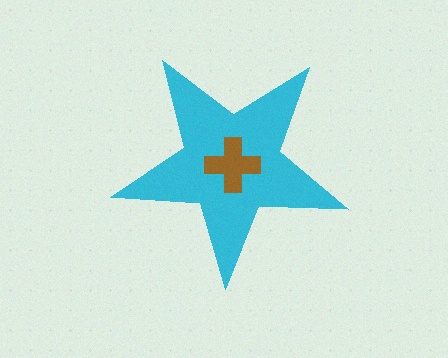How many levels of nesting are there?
2.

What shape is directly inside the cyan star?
The brown cross.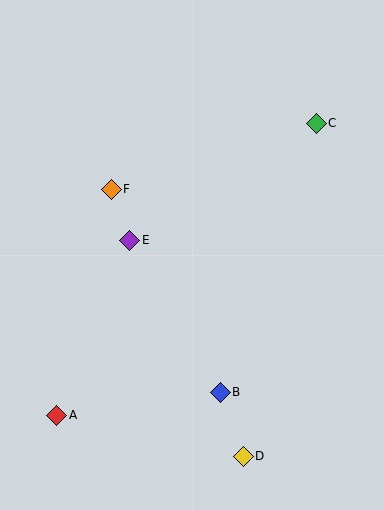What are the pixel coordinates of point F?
Point F is at (111, 189).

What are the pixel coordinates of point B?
Point B is at (220, 392).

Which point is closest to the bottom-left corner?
Point A is closest to the bottom-left corner.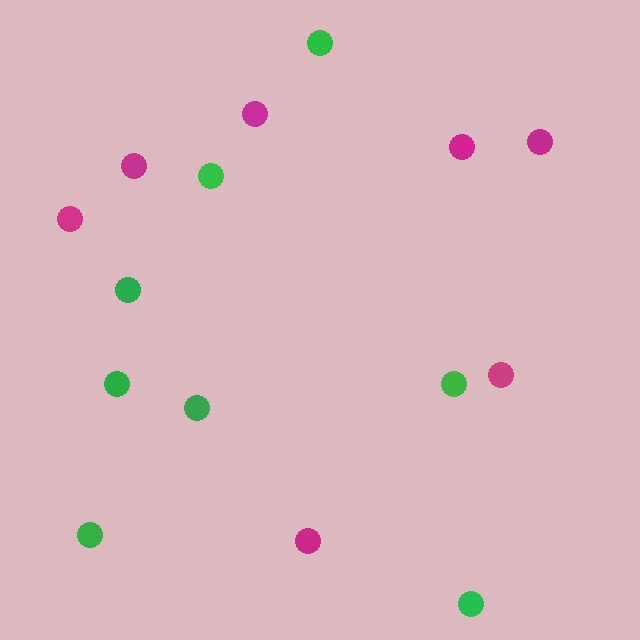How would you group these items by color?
There are 2 groups: one group of magenta circles (7) and one group of green circles (8).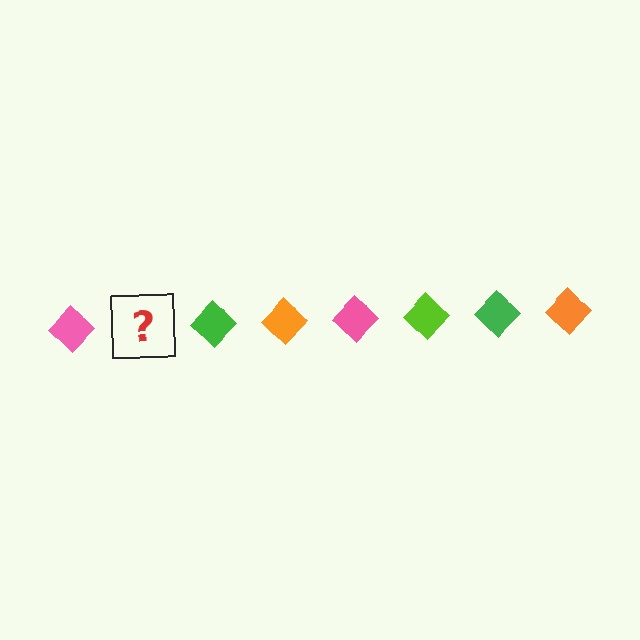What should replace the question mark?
The question mark should be replaced with a lime diamond.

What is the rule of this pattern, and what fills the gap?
The rule is that the pattern cycles through pink, lime, green, orange diamonds. The gap should be filled with a lime diamond.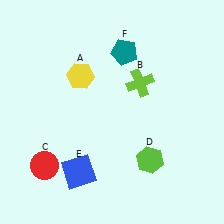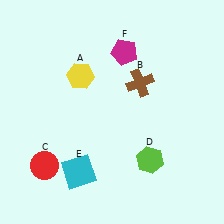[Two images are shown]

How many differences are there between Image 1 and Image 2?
There are 3 differences between the two images.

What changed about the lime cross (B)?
In Image 1, B is lime. In Image 2, it changed to brown.